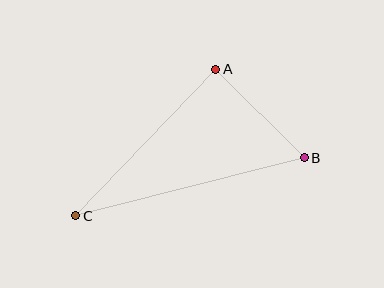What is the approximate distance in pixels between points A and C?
The distance between A and C is approximately 203 pixels.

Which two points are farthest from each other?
Points B and C are farthest from each other.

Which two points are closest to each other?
Points A and B are closest to each other.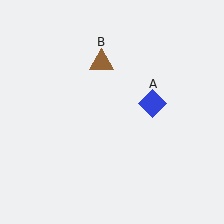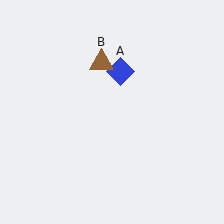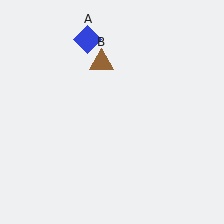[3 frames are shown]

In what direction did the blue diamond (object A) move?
The blue diamond (object A) moved up and to the left.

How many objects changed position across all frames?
1 object changed position: blue diamond (object A).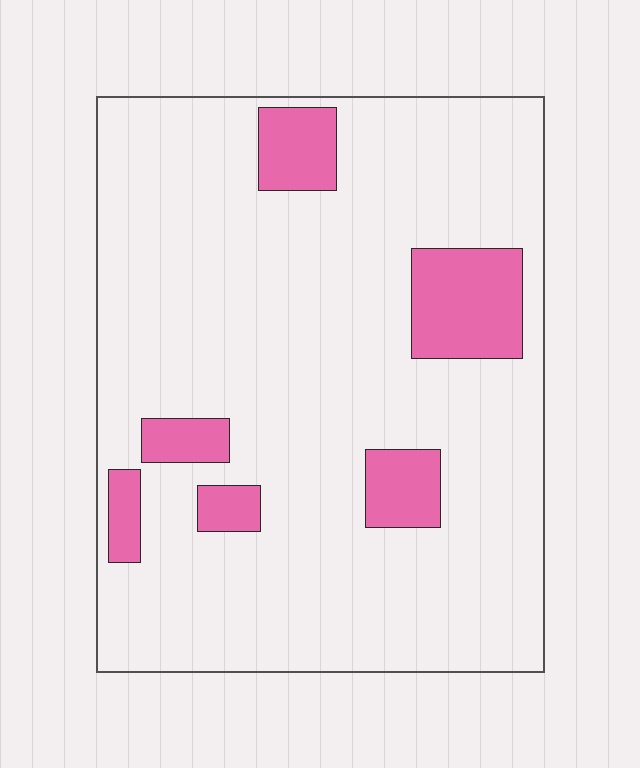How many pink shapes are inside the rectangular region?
6.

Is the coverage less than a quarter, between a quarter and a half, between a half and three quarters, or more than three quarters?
Less than a quarter.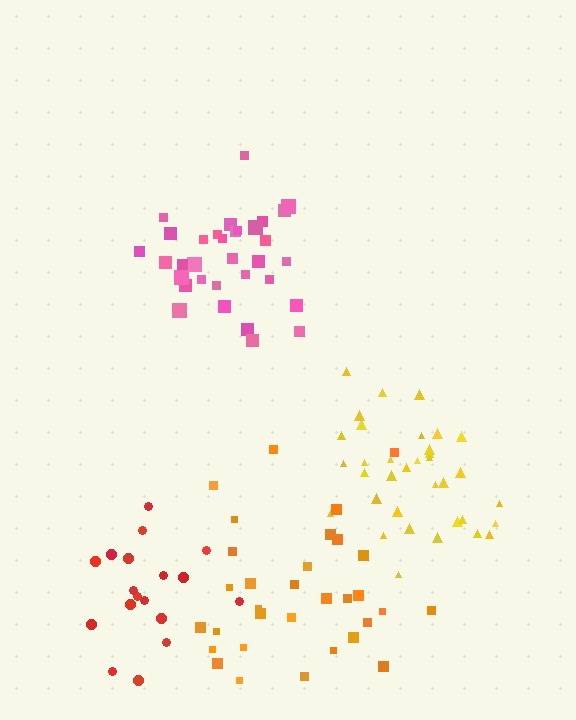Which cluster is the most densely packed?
Pink.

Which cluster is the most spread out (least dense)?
Red.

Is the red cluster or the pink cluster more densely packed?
Pink.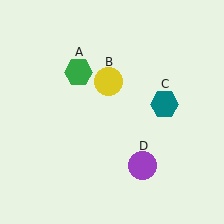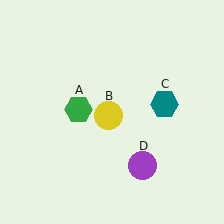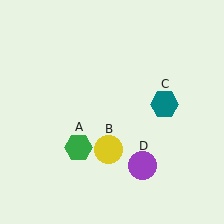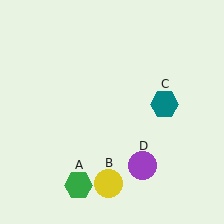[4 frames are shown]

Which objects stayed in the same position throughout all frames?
Teal hexagon (object C) and purple circle (object D) remained stationary.